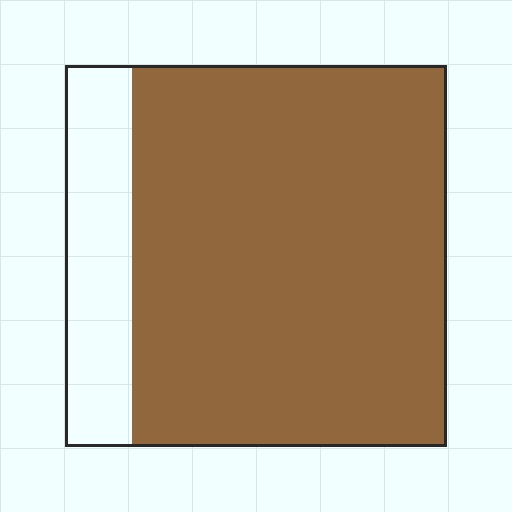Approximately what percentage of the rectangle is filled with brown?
Approximately 80%.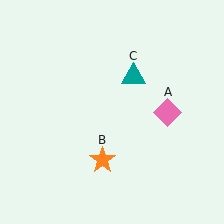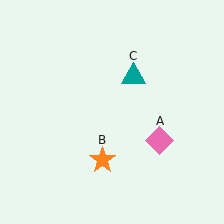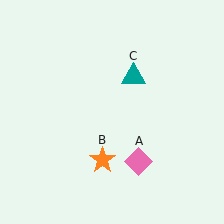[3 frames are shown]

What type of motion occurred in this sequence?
The pink diamond (object A) rotated clockwise around the center of the scene.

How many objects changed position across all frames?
1 object changed position: pink diamond (object A).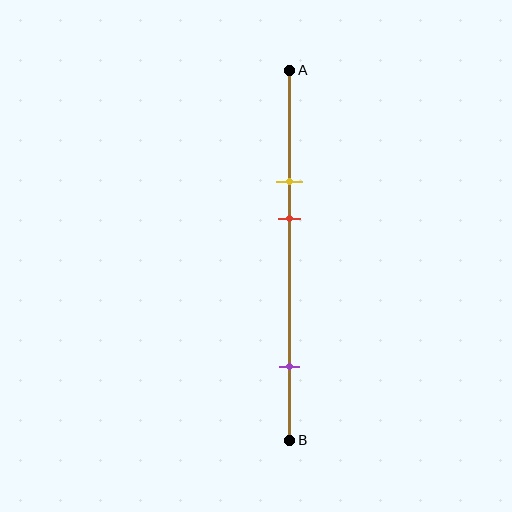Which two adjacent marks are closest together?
The yellow and red marks are the closest adjacent pair.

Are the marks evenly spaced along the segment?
No, the marks are not evenly spaced.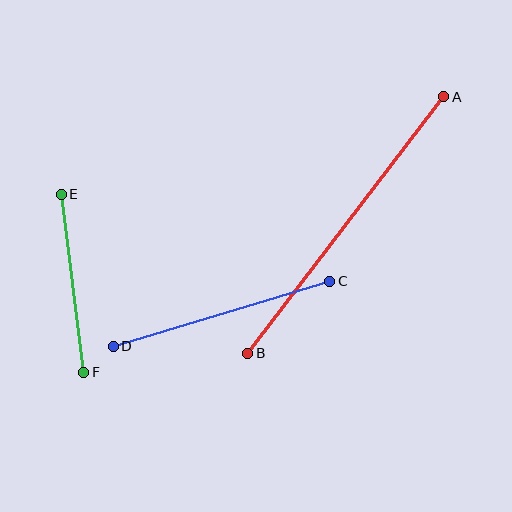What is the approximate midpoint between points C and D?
The midpoint is at approximately (222, 314) pixels.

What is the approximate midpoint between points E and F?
The midpoint is at approximately (73, 283) pixels.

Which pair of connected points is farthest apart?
Points A and B are farthest apart.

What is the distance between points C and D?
The distance is approximately 226 pixels.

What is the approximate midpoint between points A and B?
The midpoint is at approximately (346, 225) pixels.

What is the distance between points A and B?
The distance is approximately 323 pixels.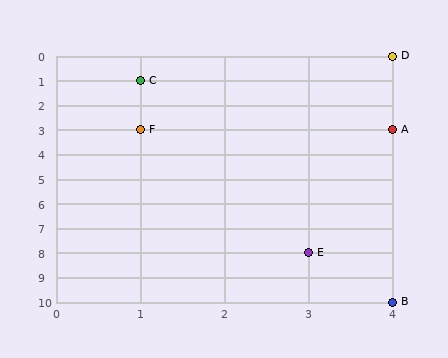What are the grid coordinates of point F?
Point F is at grid coordinates (1, 3).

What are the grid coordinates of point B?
Point B is at grid coordinates (4, 10).